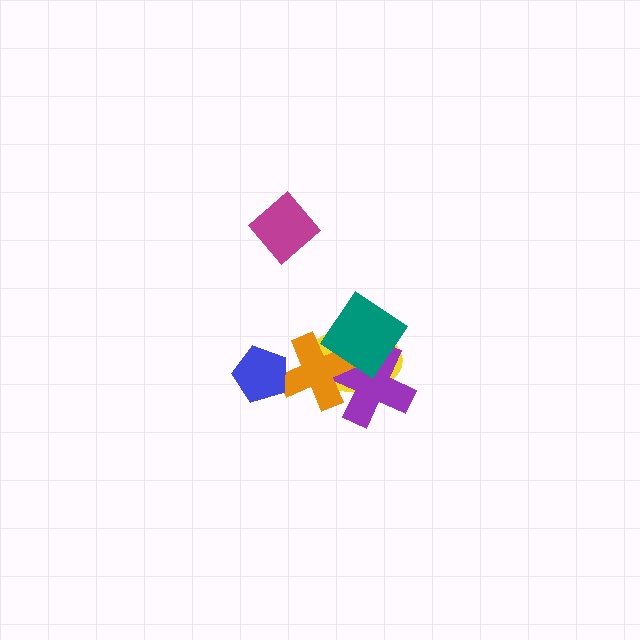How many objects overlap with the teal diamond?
3 objects overlap with the teal diamond.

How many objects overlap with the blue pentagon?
1 object overlaps with the blue pentagon.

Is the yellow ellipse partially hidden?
Yes, it is partially covered by another shape.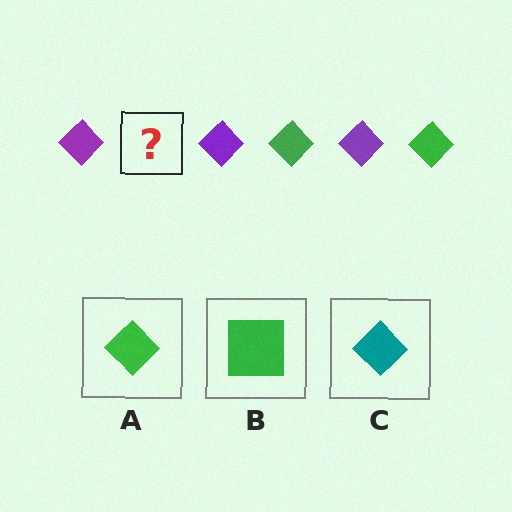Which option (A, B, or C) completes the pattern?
A.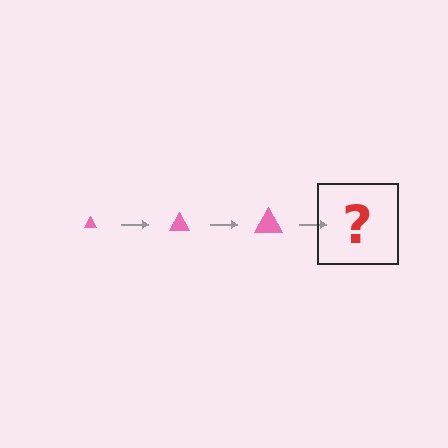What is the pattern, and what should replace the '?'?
The pattern is that the triangle gets progressively larger each step. The '?' should be a pink triangle, larger than the previous one.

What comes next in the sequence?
The next element should be a pink triangle, larger than the previous one.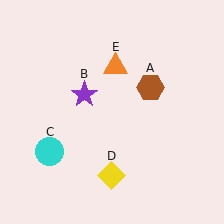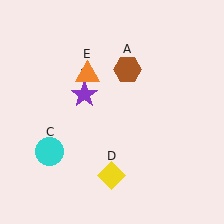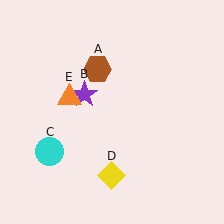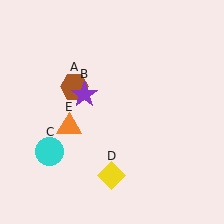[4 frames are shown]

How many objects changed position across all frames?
2 objects changed position: brown hexagon (object A), orange triangle (object E).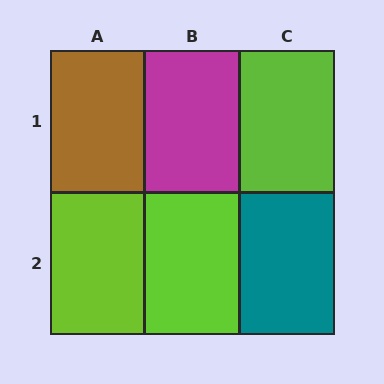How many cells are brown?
1 cell is brown.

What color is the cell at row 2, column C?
Teal.